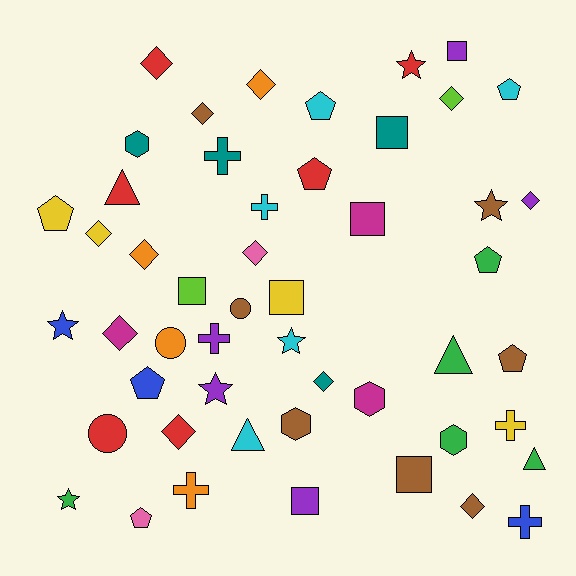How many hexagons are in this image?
There are 4 hexagons.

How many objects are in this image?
There are 50 objects.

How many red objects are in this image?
There are 6 red objects.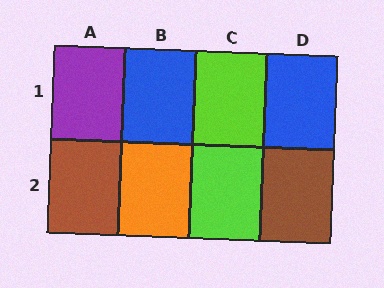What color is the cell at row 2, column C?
Lime.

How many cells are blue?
2 cells are blue.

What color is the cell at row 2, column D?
Brown.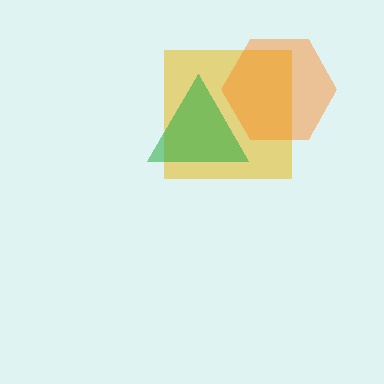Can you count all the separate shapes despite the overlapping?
Yes, there are 3 separate shapes.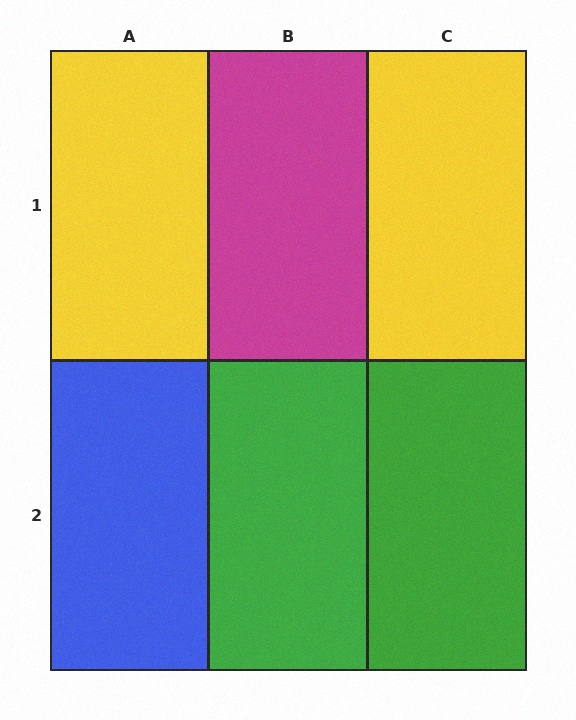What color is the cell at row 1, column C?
Yellow.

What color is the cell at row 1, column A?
Yellow.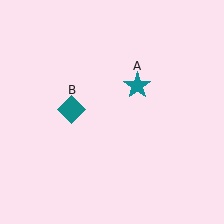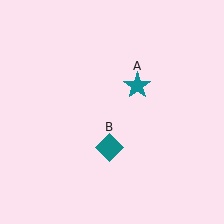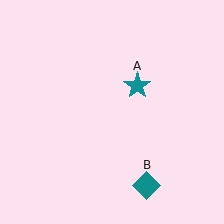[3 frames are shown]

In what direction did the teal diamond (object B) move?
The teal diamond (object B) moved down and to the right.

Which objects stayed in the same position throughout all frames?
Teal star (object A) remained stationary.